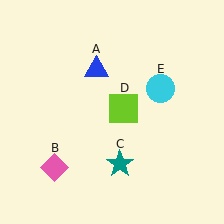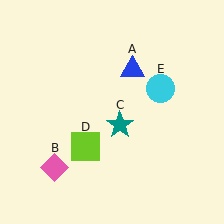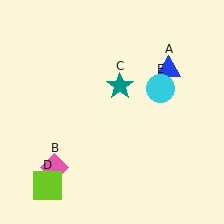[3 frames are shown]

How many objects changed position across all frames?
3 objects changed position: blue triangle (object A), teal star (object C), lime square (object D).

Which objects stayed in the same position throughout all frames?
Pink diamond (object B) and cyan circle (object E) remained stationary.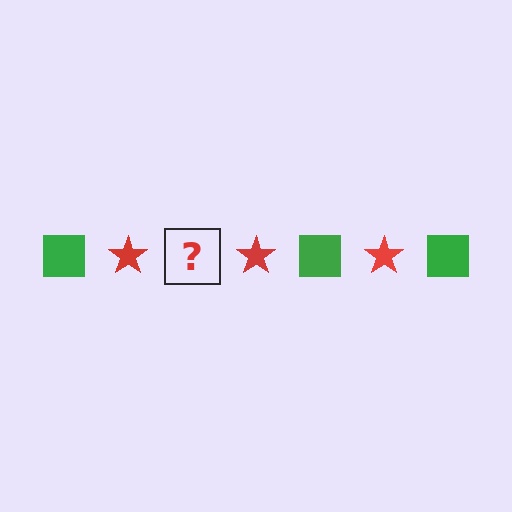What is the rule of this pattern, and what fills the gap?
The rule is that the pattern alternates between green square and red star. The gap should be filled with a green square.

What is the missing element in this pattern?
The missing element is a green square.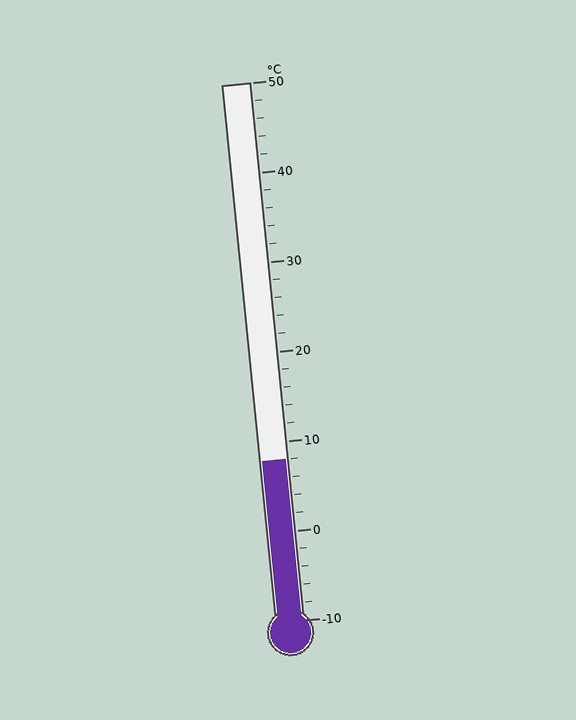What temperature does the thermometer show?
The thermometer shows approximately 8°C.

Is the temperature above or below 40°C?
The temperature is below 40°C.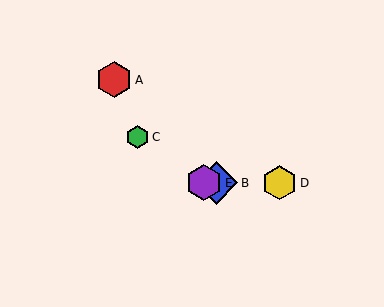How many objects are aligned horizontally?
3 objects (B, D, E) are aligned horizontally.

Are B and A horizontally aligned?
No, B is at y≈183 and A is at y≈80.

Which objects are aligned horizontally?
Objects B, D, E are aligned horizontally.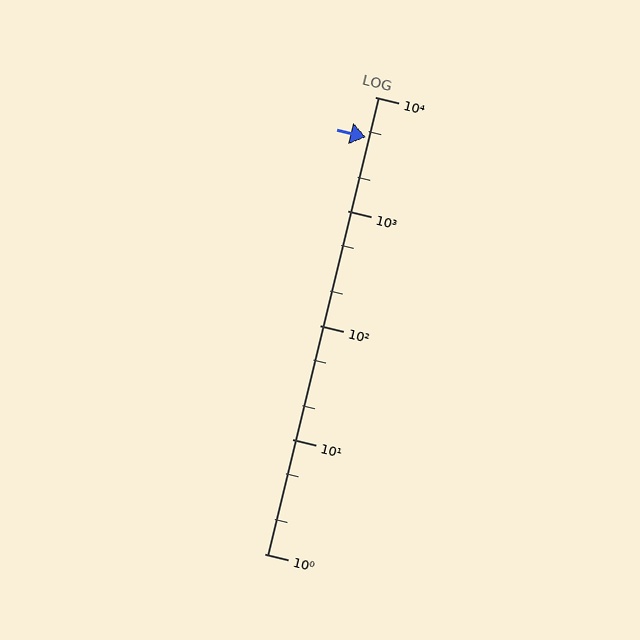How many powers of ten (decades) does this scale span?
The scale spans 4 decades, from 1 to 10000.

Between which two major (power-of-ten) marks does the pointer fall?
The pointer is between 1000 and 10000.